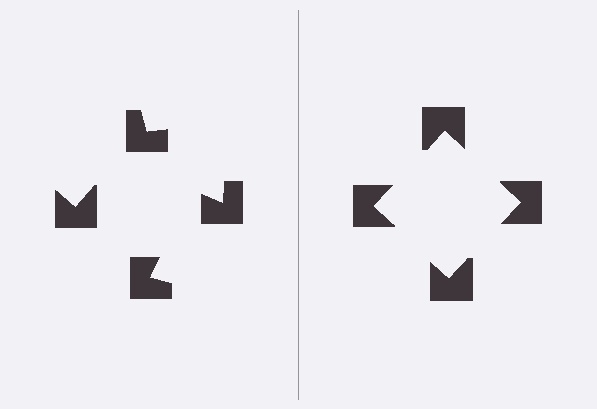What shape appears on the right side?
An illusory square.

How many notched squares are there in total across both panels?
8 — 4 on each side.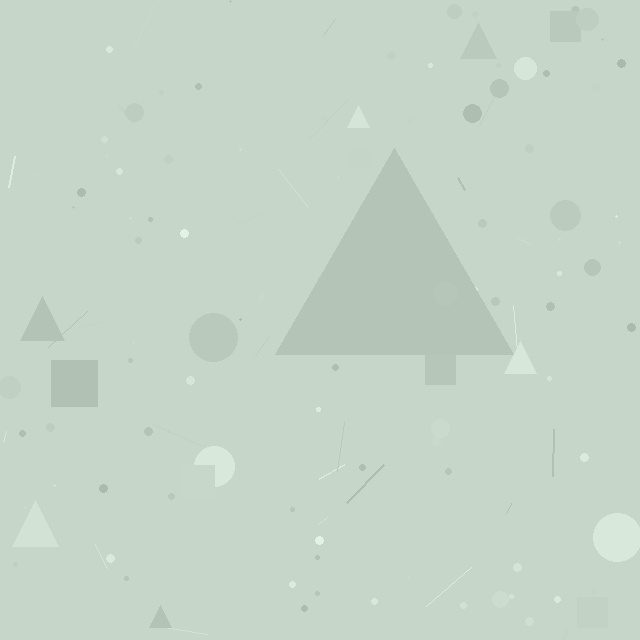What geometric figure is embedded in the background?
A triangle is embedded in the background.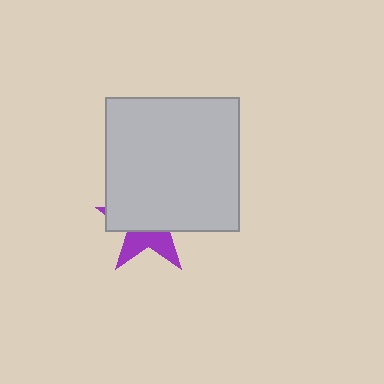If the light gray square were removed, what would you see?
You would see the complete purple star.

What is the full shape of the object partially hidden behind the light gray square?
The partially hidden object is a purple star.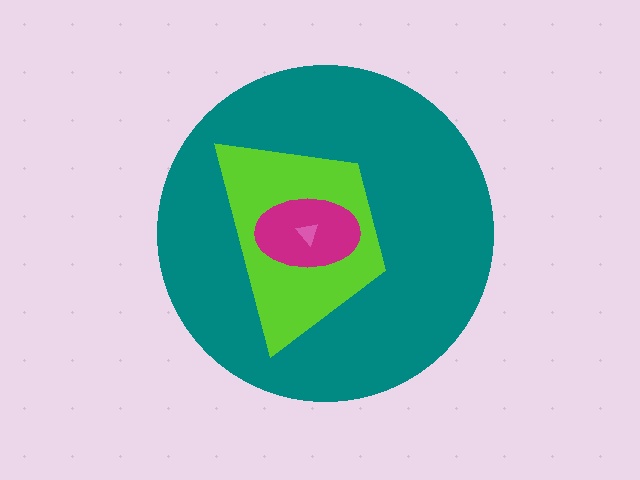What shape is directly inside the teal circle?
The lime trapezoid.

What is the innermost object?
The pink triangle.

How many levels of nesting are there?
4.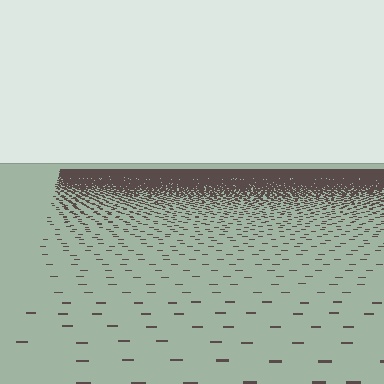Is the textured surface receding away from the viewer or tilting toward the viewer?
The surface is receding away from the viewer. Texture elements get smaller and denser toward the top.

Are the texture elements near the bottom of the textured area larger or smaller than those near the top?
Larger. Near the bottom, elements are closer to the viewer and appear at a bigger on-screen size.